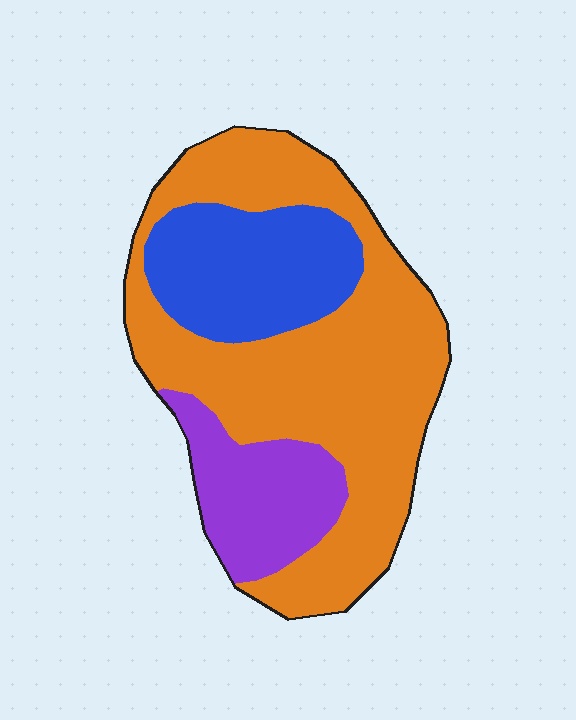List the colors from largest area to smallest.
From largest to smallest: orange, blue, purple.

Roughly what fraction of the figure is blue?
Blue takes up about one fifth (1/5) of the figure.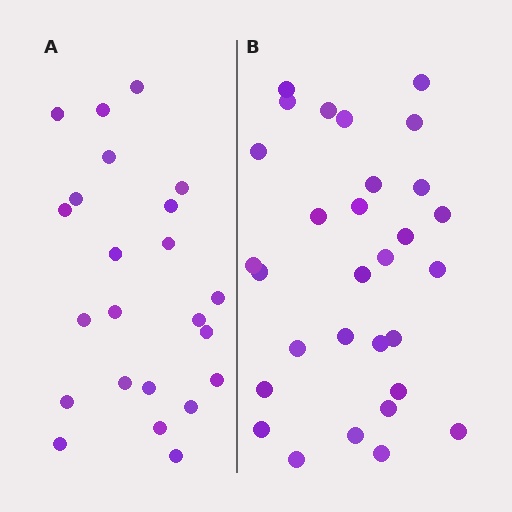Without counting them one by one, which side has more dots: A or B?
Region B (the right region) has more dots.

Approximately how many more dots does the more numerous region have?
Region B has roughly 8 or so more dots than region A.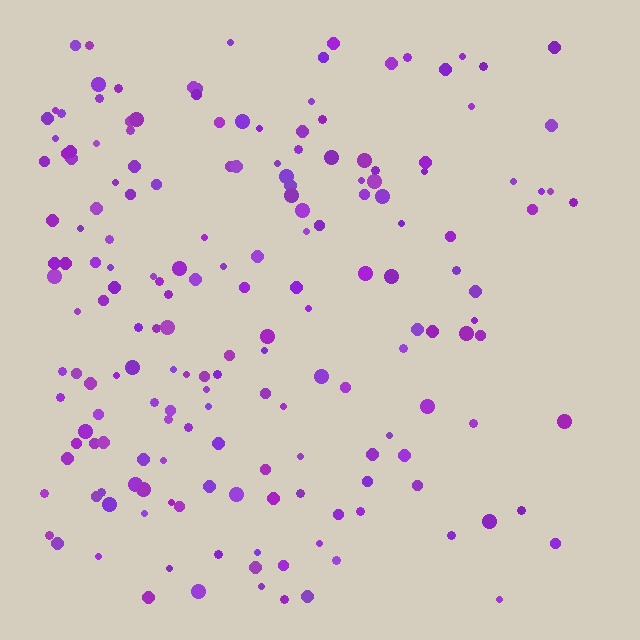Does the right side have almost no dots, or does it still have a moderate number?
Still a moderate number, just noticeably fewer than the left.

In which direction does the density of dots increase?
From right to left, with the left side densest.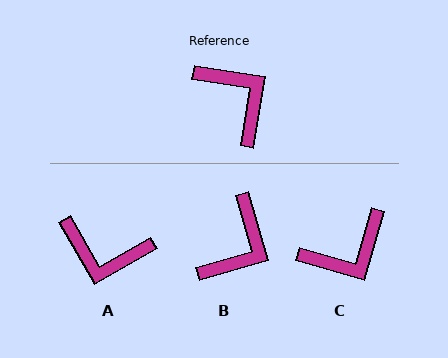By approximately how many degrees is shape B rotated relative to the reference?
Approximately 65 degrees clockwise.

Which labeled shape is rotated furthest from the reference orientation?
A, about 141 degrees away.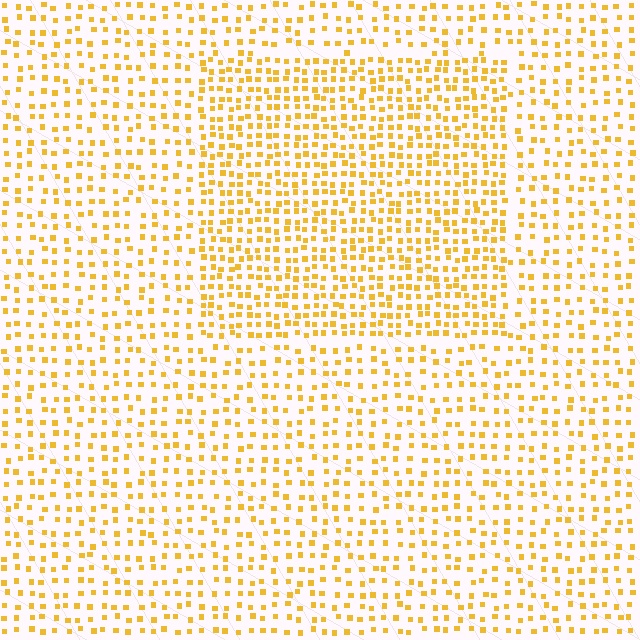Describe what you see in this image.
The image contains small yellow elements arranged at two different densities. A rectangle-shaped region is visible where the elements are more densely packed than the surrounding area.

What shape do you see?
I see a rectangle.